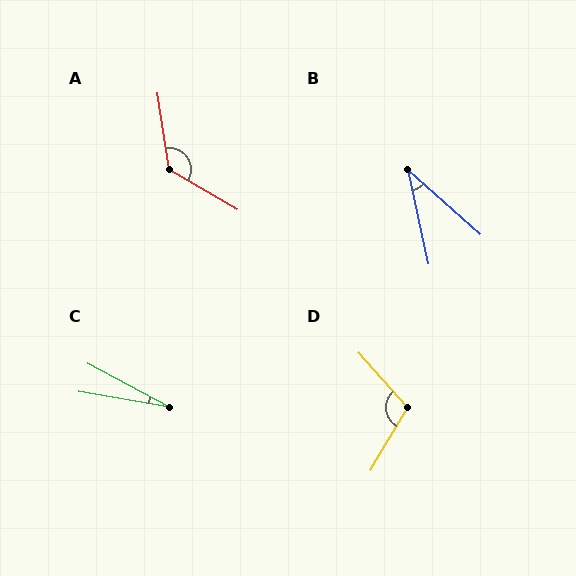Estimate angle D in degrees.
Approximately 108 degrees.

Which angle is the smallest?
C, at approximately 18 degrees.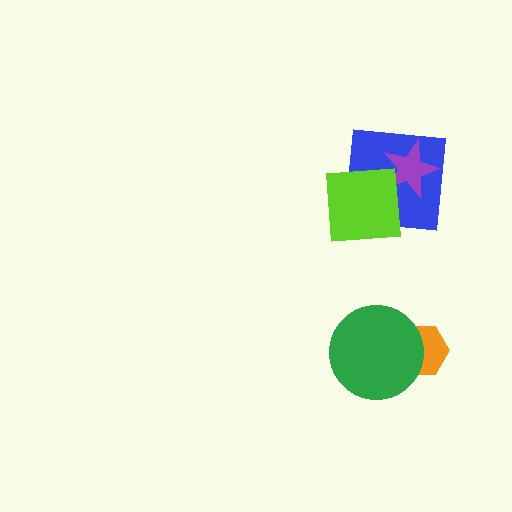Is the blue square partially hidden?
Yes, it is partially covered by another shape.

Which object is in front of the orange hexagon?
The green circle is in front of the orange hexagon.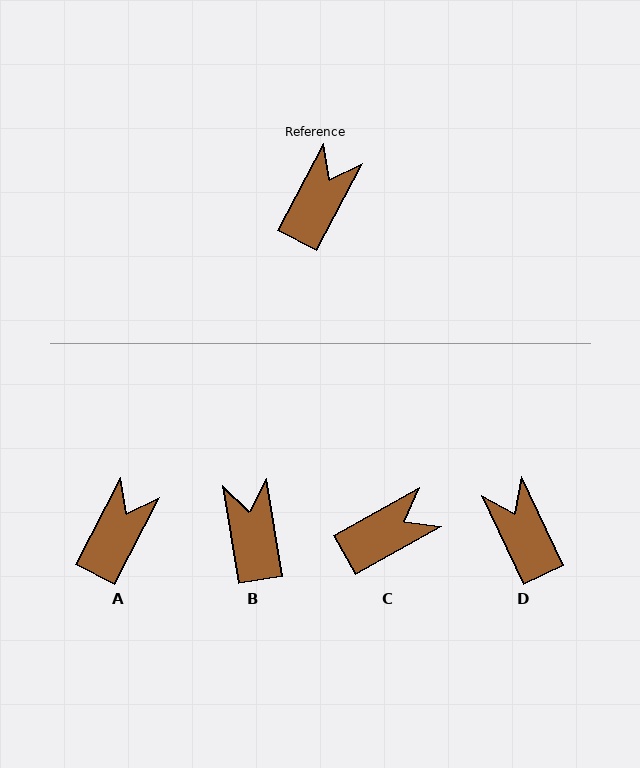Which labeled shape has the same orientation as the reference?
A.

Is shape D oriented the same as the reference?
No, it is off by about 53 degrees.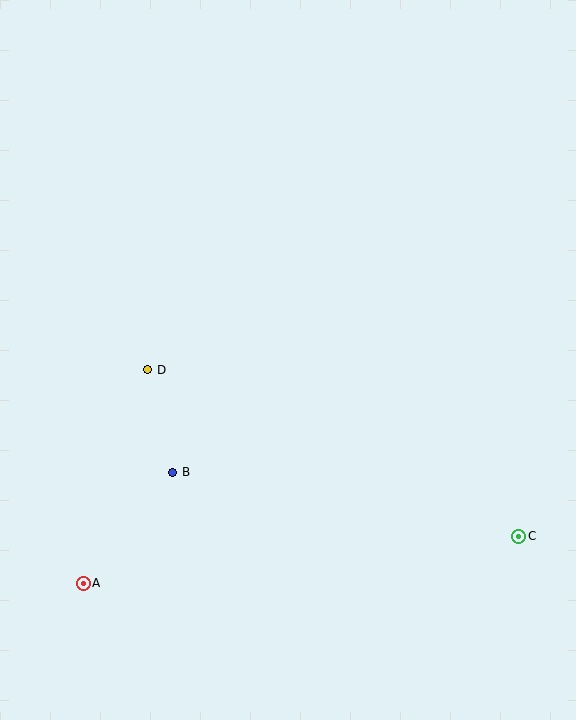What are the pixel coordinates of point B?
Point B is at (173, 472).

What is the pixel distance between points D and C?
The distance between D and C is 406 pixels.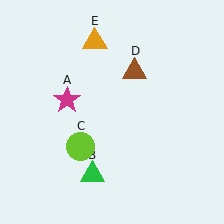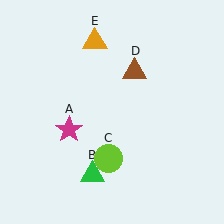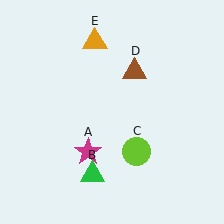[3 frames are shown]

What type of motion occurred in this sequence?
The magenta star (object A), lime circle (object C) rotated counterclockwise around the center of the scene.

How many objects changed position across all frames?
2 objects changed position: magenta star (object A), lime circle (object C).